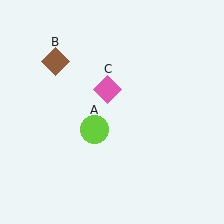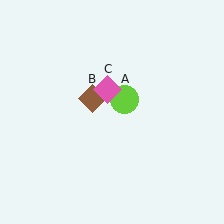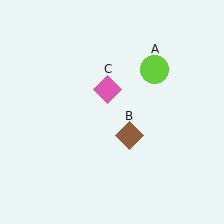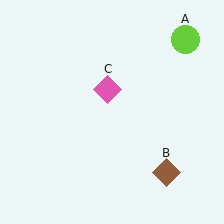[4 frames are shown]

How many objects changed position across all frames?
2 objects changed position: lime circle (object A), brown diamond (object B).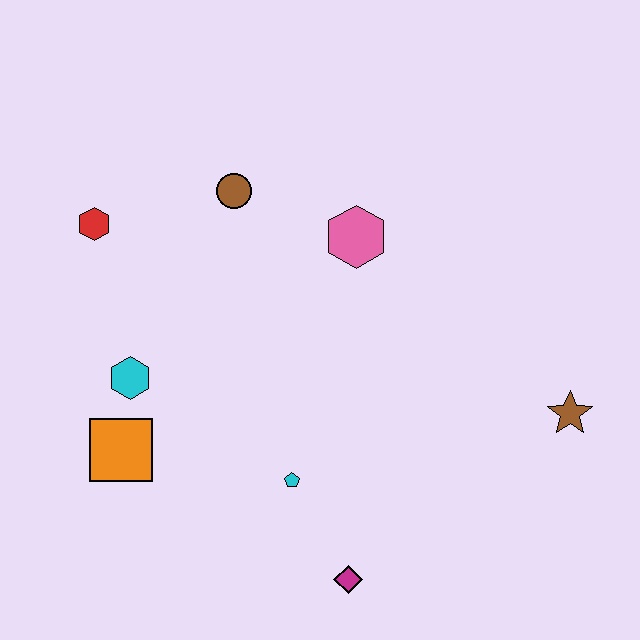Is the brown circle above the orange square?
Yes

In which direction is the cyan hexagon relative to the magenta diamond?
The cyan hexagon is to the left of the magenta diamond.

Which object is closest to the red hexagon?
The brown circle is closest to the red hexagon.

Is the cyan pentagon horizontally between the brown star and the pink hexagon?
No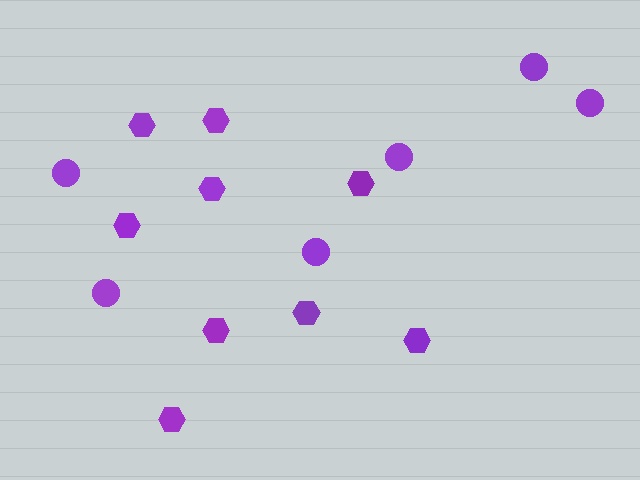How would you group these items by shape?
There are 2 groups: one group of hexagons (9) and one group of circles (6).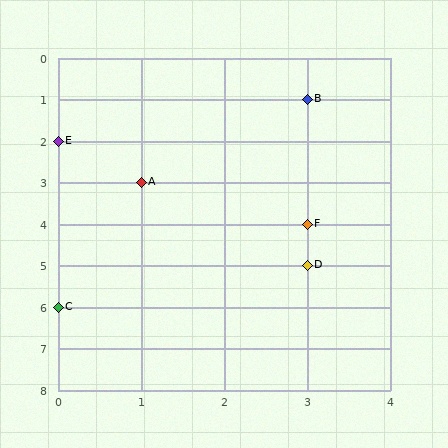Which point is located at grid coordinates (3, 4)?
Point F is at (3, 4).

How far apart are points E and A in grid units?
Points E and A are 1 column and 1 row apart (about 1.4 grid units diagonally).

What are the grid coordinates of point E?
Point E is at grid coordinates (0, 2).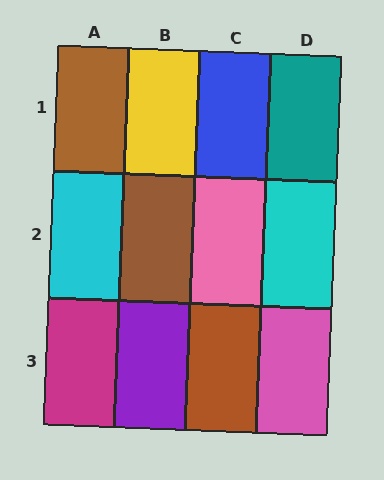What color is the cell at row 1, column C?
Blue.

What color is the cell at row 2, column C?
Pink.